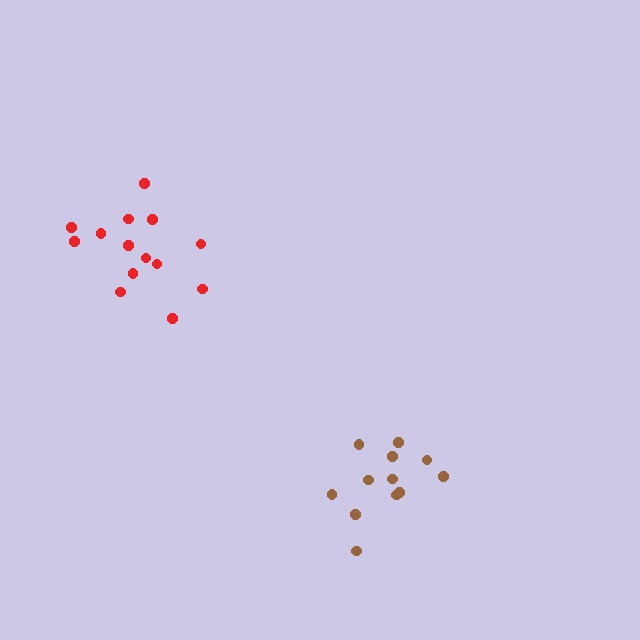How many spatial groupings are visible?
There are 2 spatial groupings.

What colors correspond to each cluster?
The clusters are colored: red, brown.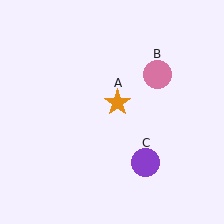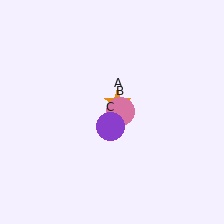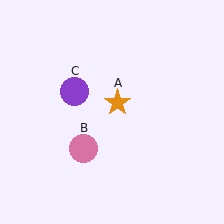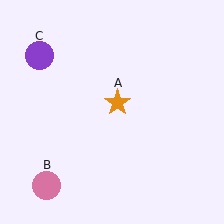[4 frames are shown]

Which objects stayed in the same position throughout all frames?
Orange star (object A) remained stationary.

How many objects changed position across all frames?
2 objects changed position: pink circle (object B), purple circle (object C).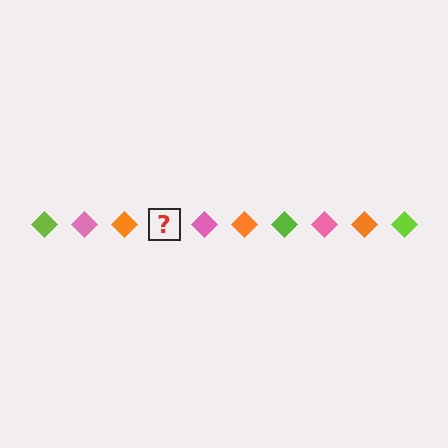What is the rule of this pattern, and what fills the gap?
The rule is that the pattern cycles through lime, pink, orange diamonds. The gap should be filled with a lime diamond.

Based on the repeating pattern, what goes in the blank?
The blank should be a lime diamond.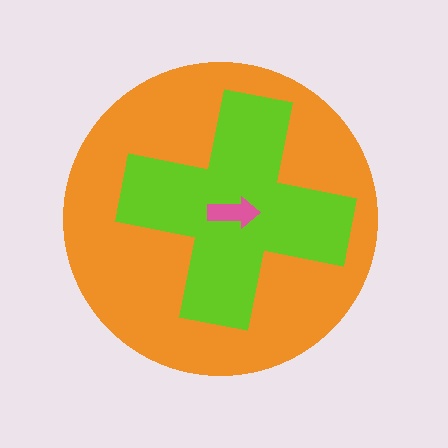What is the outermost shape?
The orange circle.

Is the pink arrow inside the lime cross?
Yes.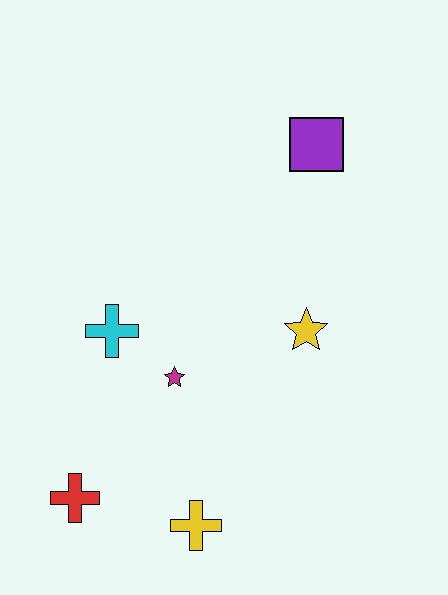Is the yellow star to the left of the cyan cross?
No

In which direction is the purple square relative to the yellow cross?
The purple square is above the yellow cross.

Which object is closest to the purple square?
The yellow star is closest to the purple square.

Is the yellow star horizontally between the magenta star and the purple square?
Yes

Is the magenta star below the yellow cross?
No